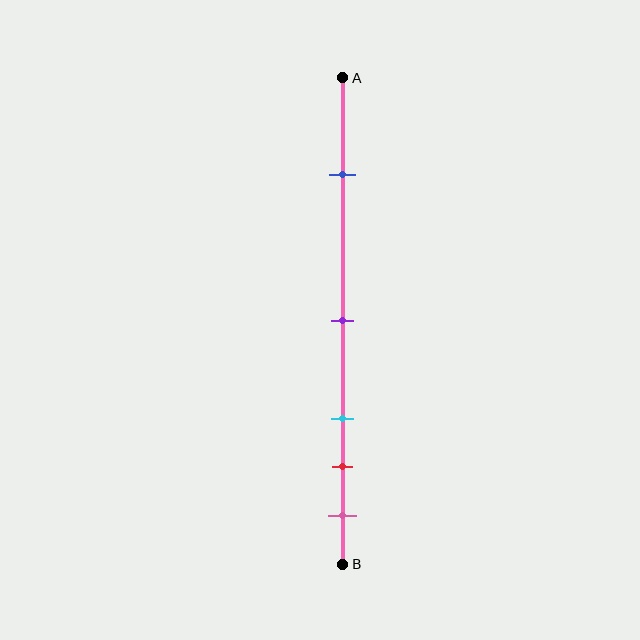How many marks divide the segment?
There are 5 marks dividing the segment.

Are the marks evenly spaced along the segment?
No, the marks are not evenly spaced.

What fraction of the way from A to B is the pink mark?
The pink mark is approximately 90% (0.9) of the way from A to B.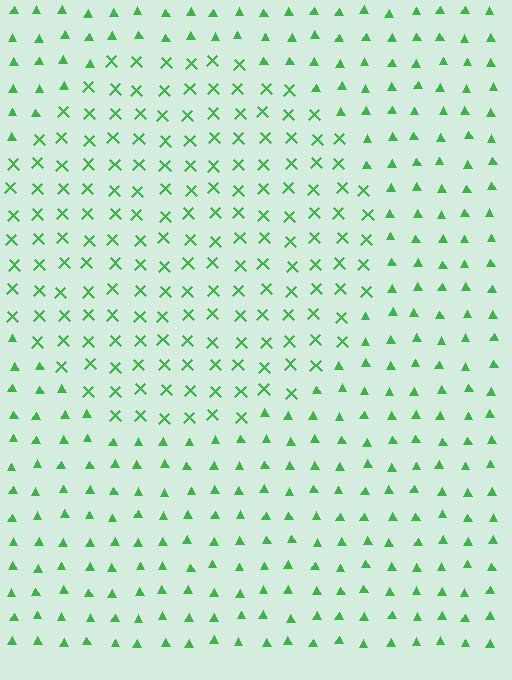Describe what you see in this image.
The image is filled with small green elements arranged in a uniform grid. A circle-shaped region contains X marks, while the surrounding area contains triangles. The boundary is defined purely by the change in element shape.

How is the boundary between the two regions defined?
The boundary is defined by a change in element shape: X marks inside vs. triangles outside. All elements share the same color and spacing.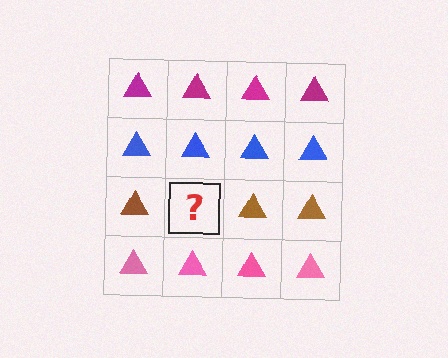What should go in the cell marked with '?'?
The missing cell should contain a brown triangle.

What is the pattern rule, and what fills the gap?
The rule is that each row has a consistent color. The gap should be filled with a brown triangle.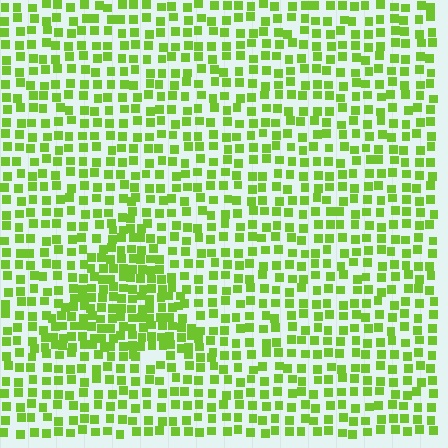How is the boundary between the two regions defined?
The boundary is defined by a change in element density (approximately 1.7x ratio). All elements are the same color, size, and shape.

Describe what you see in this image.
The image contains small lime elements arranged at two different densities. A triangle-shaped region is visible where the elements are more densely packed than the surrounding area.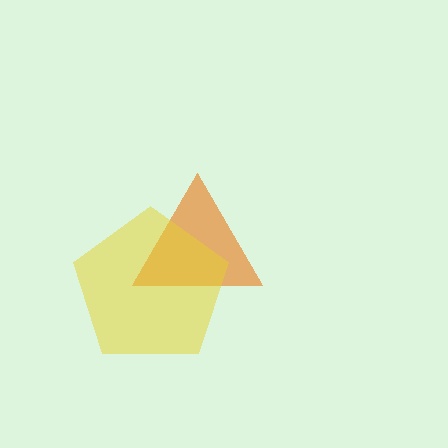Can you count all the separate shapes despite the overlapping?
Yes, there are 2 separate shapes.